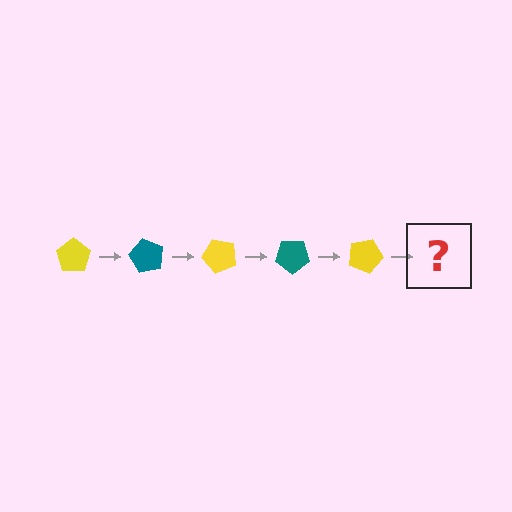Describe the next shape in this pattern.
It should be a teal pentagon, rotated 300 degrees from the start.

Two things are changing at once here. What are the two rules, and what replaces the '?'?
The two rules are that it rotates 60 degrees each step and the color cycles through yellow and teal. The '?' should be a teal pentagon, rotated 300 degrees from the start.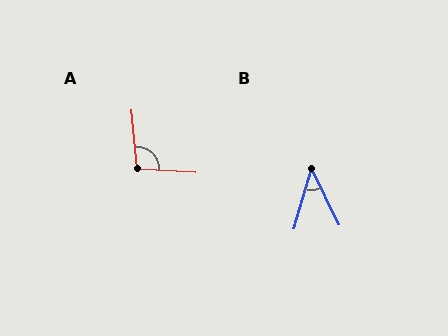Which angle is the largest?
A, at approximately 99 degrees.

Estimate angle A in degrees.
Approximately 99 degrees.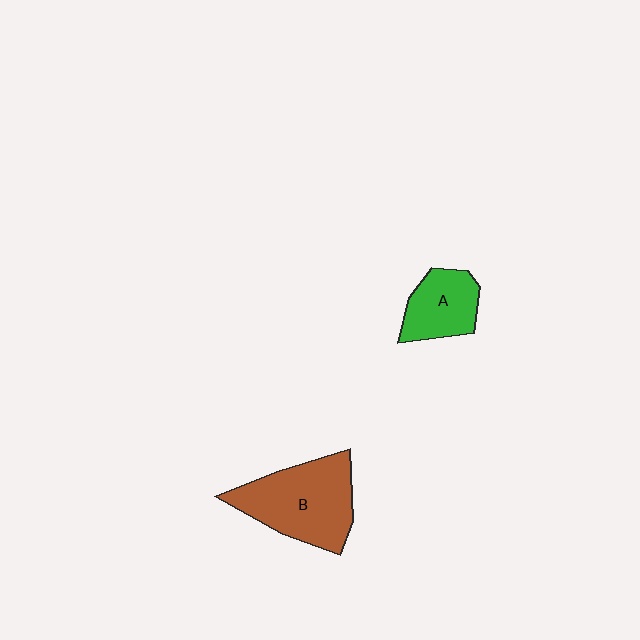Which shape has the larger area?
Shape B (brown).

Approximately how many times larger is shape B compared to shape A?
Approximately 1.8 times.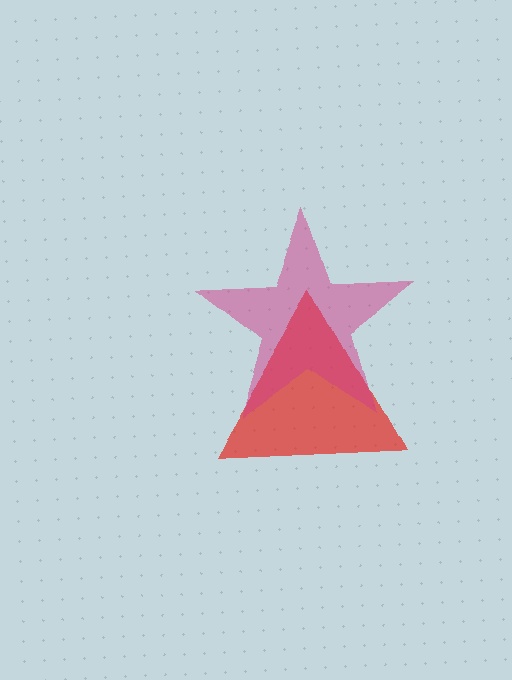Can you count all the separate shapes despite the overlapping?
Yes, there are 2 separate shapes.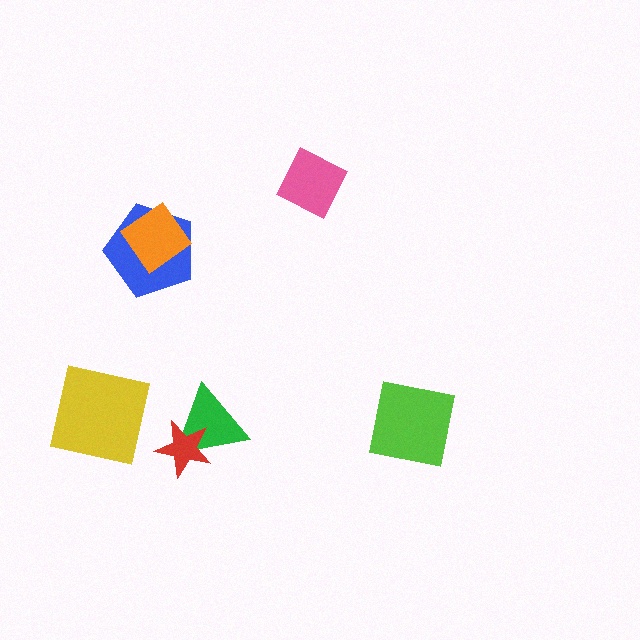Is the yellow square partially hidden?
No, no other shape covers it.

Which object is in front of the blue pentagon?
The orange diamond is in front of the blue pentagon.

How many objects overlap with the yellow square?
0 objects overlap with the yellow square.